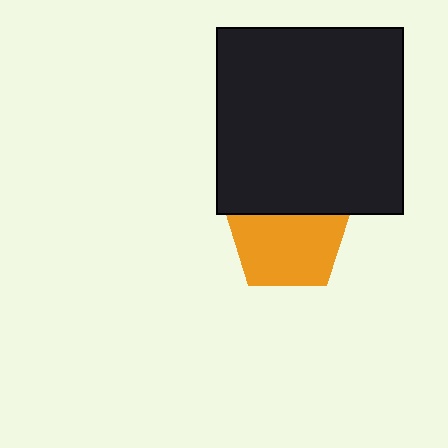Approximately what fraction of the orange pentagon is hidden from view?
Roughly 32% of the orange pentagon is hidden behind the black square.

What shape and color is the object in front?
The object in front is a black square.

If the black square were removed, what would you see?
You would see the complete orange pentagon.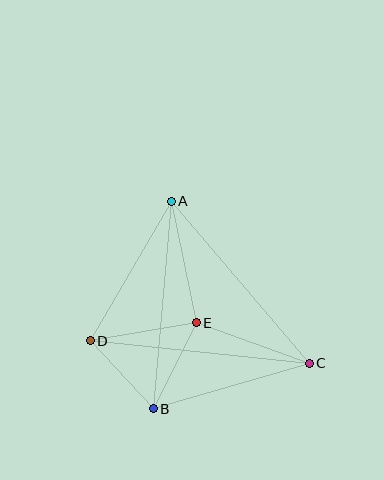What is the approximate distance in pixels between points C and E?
The distance between C and E is approximately 120 pixels.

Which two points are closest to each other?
Points B and D are closest to each other.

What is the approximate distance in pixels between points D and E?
The distance between D and E is approximately 108 pixels.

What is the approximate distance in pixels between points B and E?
The distance between B and E is approximately 96 pixels.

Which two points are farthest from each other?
Points C and D are farthest from each other.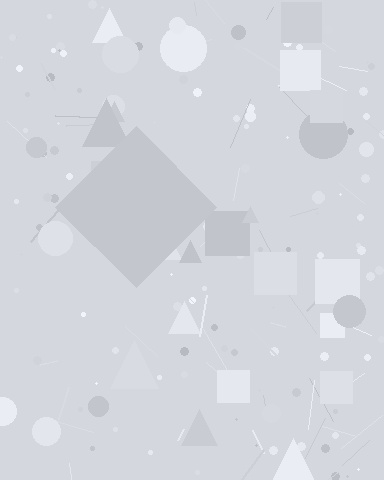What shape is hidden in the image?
A diamond is hidden in the image.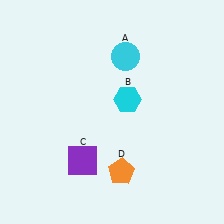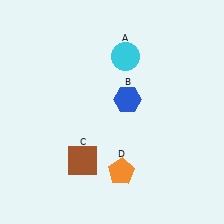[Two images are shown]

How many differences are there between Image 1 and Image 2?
There are 2 differences between the two images.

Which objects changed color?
B changed from cyan to blue. C changed from purple to brown.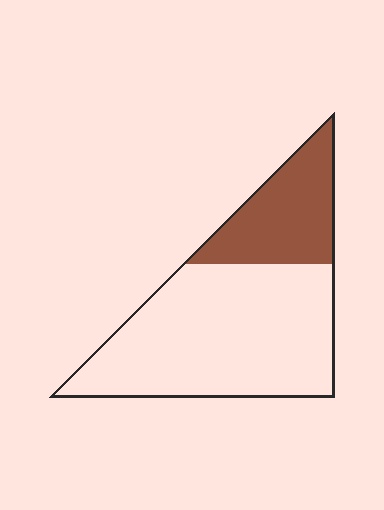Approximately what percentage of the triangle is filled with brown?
Approximately 30%.